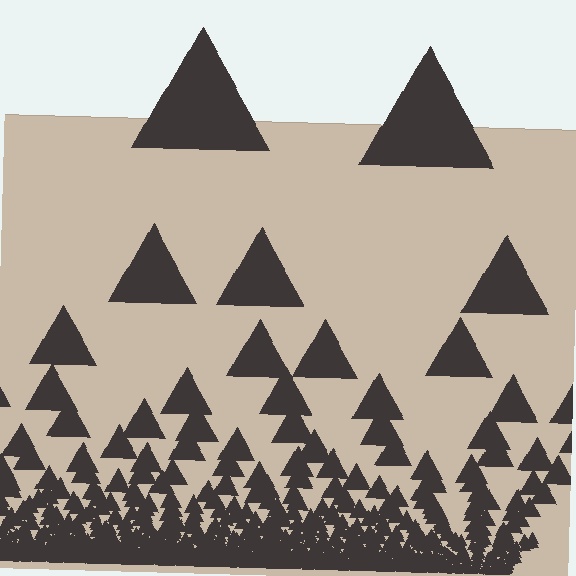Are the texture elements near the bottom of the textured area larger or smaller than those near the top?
Smaller. The gradient is inverted — elements near the bottom are smaller and denser.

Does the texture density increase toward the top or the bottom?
Density increases toward the bottom.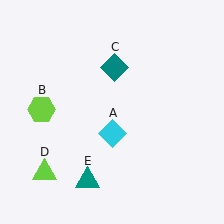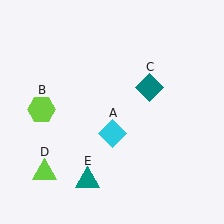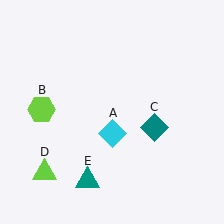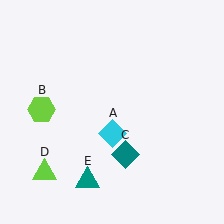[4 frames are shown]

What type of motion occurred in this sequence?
The teal diamond (object C) rotated clockwise around the center of the scene.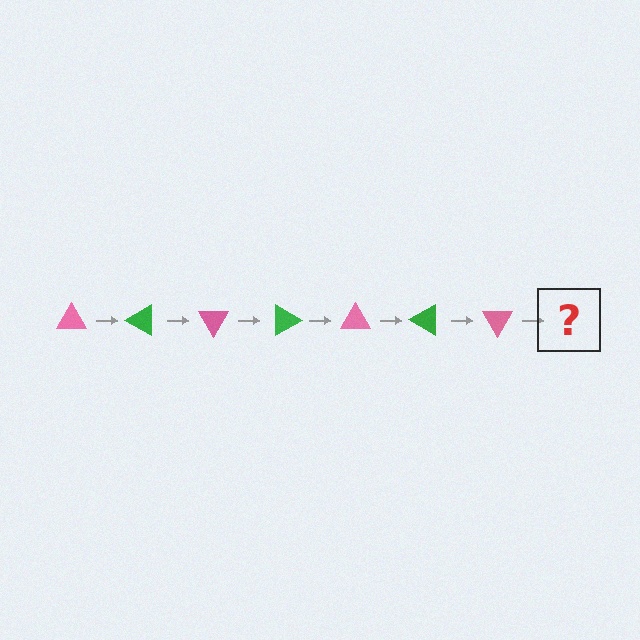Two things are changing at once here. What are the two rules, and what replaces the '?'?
The two rules are that it rotates 30 degrees each step and the color cycles through pink and green. The '?' should be a green triangle, rotated 210 degrees from the start.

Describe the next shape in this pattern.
It should be a green triangle, rotated 210 degrees from the start.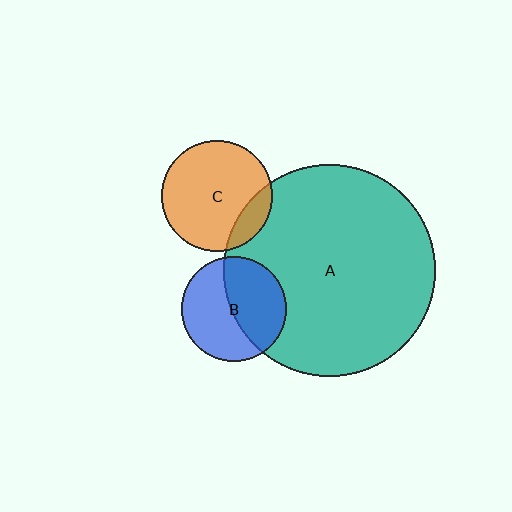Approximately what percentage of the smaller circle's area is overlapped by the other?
Approximately 15%.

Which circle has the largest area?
Circle A (teal).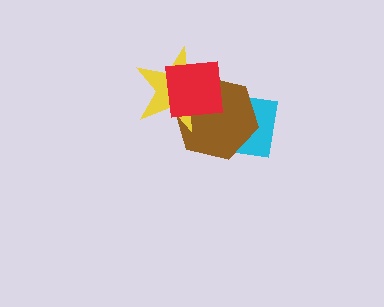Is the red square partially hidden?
No, no other shape covers it.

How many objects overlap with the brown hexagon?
3 objects overlap with the brown hexagon.